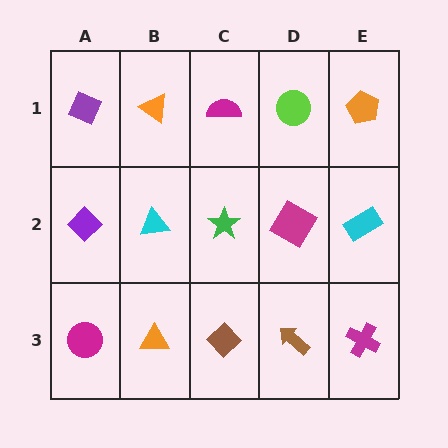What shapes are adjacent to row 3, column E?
A cyan rectangle (row 2, column E), a brown arrow (row 3, column D).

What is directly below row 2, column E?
A magenta cross.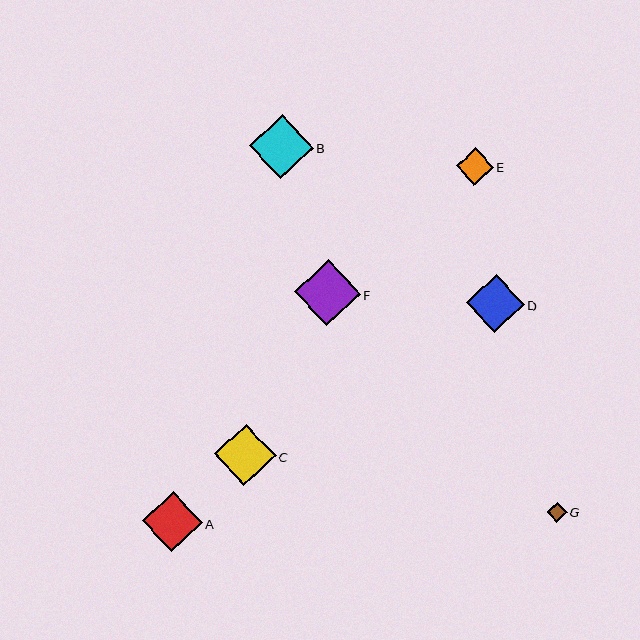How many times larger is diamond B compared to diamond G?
Diamond B is approximately 3.2 times the size of diamond G.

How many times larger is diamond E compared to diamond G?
Diamond E is approximately 1.8 times the size of diamond G.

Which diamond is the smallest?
Diamond G is the smallest with a size of approximately 20 pixels.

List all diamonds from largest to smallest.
From largest to smallest: F, B, C, A, D, E, G.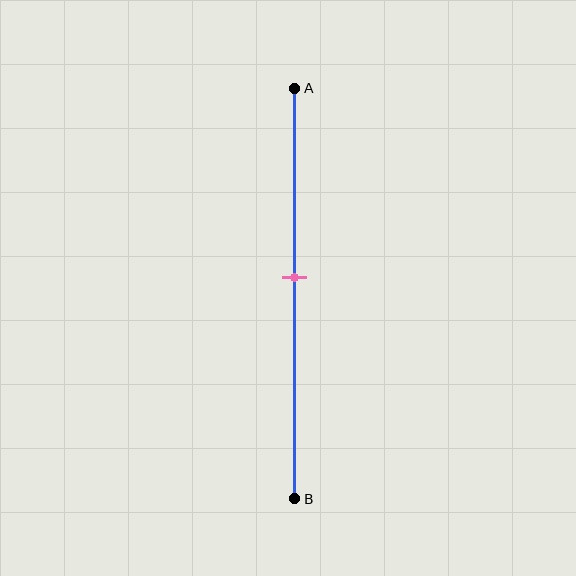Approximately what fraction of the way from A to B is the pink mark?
The pink mark is approximately 45% of the way from A to B.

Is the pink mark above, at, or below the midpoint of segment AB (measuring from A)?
The pink mark is above the midpoint of segment AB.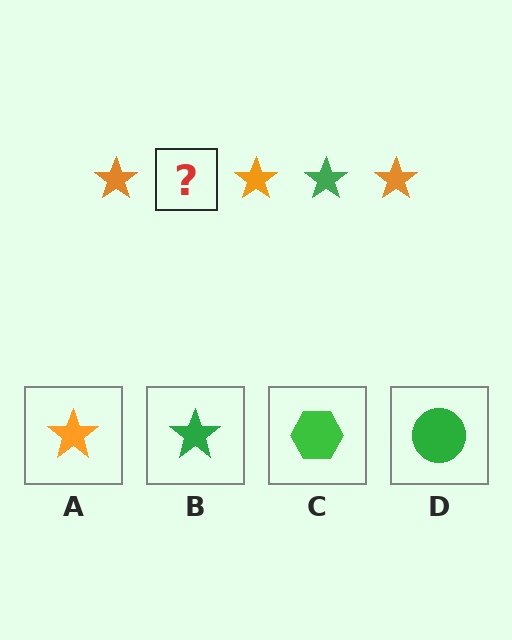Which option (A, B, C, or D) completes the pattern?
B.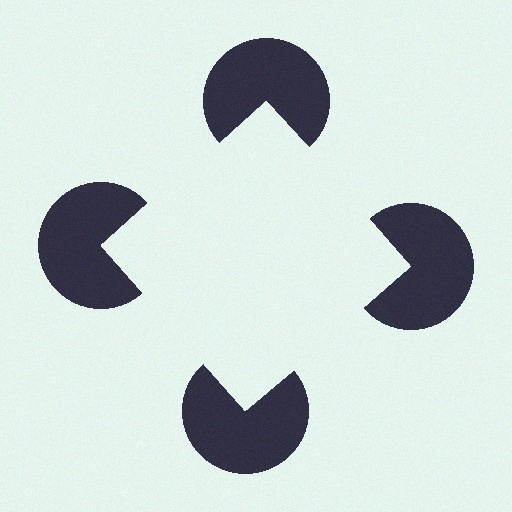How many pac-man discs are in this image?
There are 4 — one at each vertex of the illusory square.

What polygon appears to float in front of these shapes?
An illusory square — its edges are inferred from the aligned wedge cuts in the pac-man discs, not physically drawn.